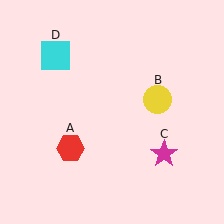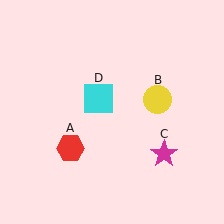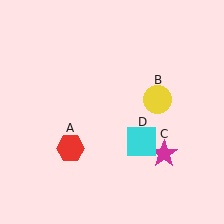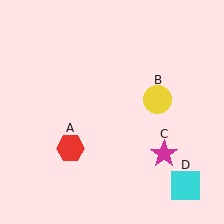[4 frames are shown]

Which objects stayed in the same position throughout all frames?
Red hexagon (object A) and yellow circle (object B) and magenta star (object C) remained stationary.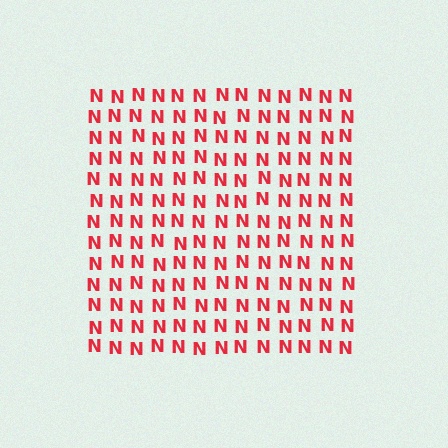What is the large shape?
The large shape is a square.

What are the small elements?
The small elements are letter N's.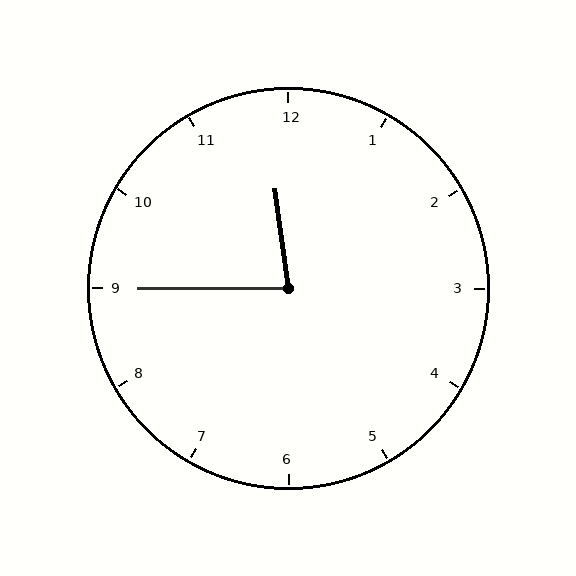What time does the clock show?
11:45.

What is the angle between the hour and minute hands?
Approximately 82 degrees.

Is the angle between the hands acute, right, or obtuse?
It is acute.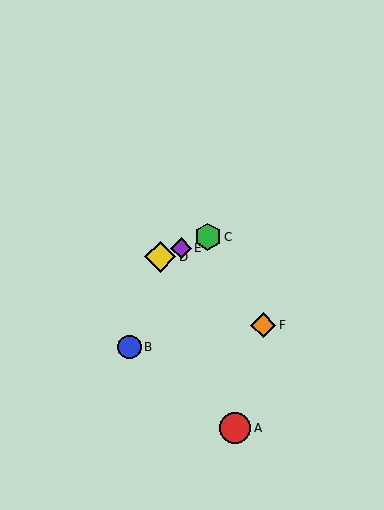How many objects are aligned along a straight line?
3 objects (C, D, E) are aligned along a straight line.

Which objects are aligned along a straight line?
Objects C, D, E are aligned along a straight line.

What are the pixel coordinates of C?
Object C is at (208, 237).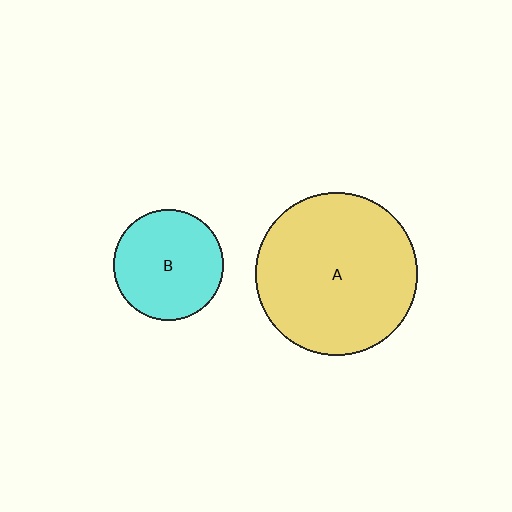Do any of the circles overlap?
No, none of the circles overlap.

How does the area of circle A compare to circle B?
Approximately 2.2 times.